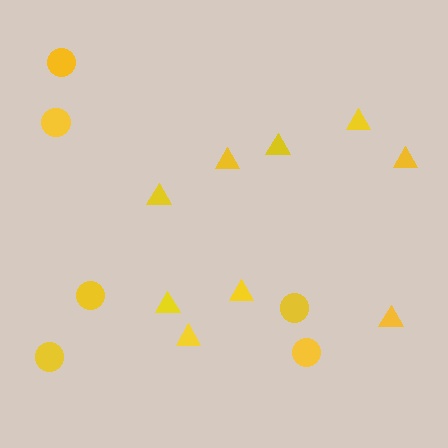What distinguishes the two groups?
There are 2 groups: one group of triangles (9) and one group of circles (6).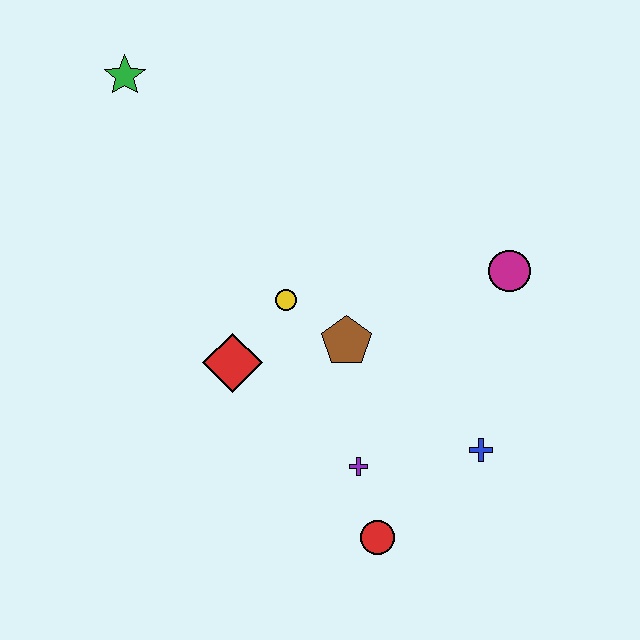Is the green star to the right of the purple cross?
No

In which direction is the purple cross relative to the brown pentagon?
The purple cross is below the brown pentagon.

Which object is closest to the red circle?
The purple cross is closest to the red circle.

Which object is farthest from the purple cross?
The green star is farthest from the purple cross.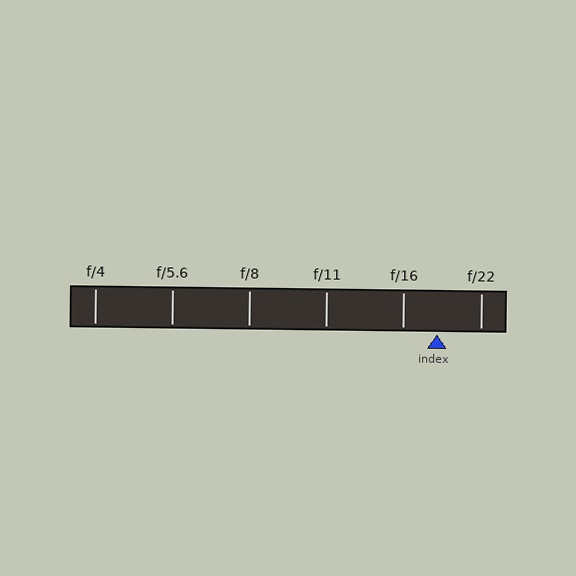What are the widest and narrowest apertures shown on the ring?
The widest aperture shown is f/4 and the narrowest is f/22.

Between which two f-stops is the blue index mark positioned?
The index mark is between f/16 and f/22.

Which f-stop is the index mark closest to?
The index mark is closest to f/16.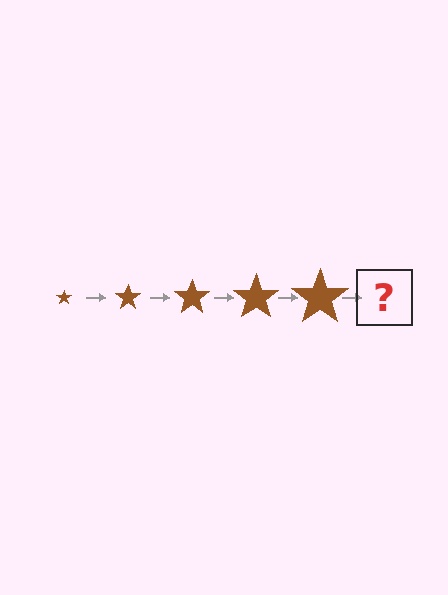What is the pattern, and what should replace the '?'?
The pattern is that the star gets progressively larger each step. The '?' should be a brown star, larger than the previous one.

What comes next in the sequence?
The next element should be a brown star, larger than the previous one.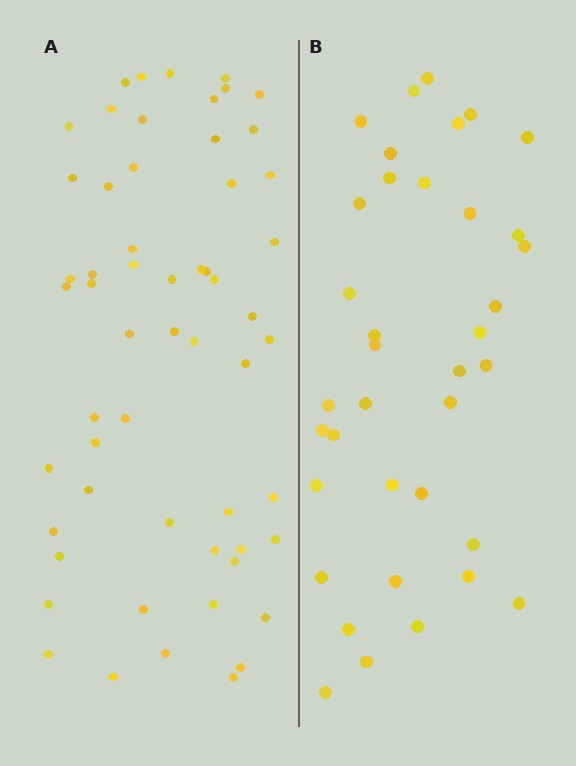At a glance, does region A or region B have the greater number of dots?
Region A (the left region) has more dots.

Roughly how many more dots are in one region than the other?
Region A has approximately 20 more dots than region B.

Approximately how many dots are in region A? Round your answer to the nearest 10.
About 60 dots. (The exact count is 57, which rounds to 60.)